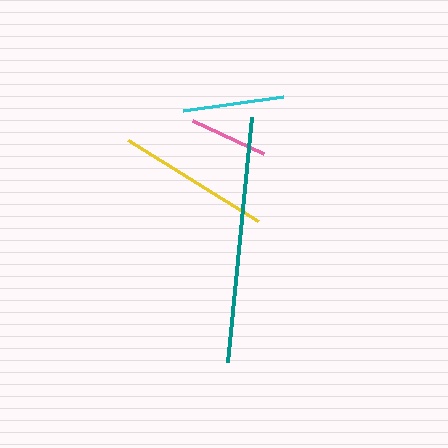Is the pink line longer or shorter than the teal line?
The teal line is longer than the pink line.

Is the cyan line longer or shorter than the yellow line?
The yellow line is longer than the cyan line.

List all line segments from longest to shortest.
From longest to shortest: teal, yellow, cyan, pink.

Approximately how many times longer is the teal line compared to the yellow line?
The teal line is approximately 1.6 times the length of the yellow line.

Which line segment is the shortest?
The pink line is the shortest at approximately 79 pixels.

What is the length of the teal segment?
The teal segment is approximately 246 pixels long.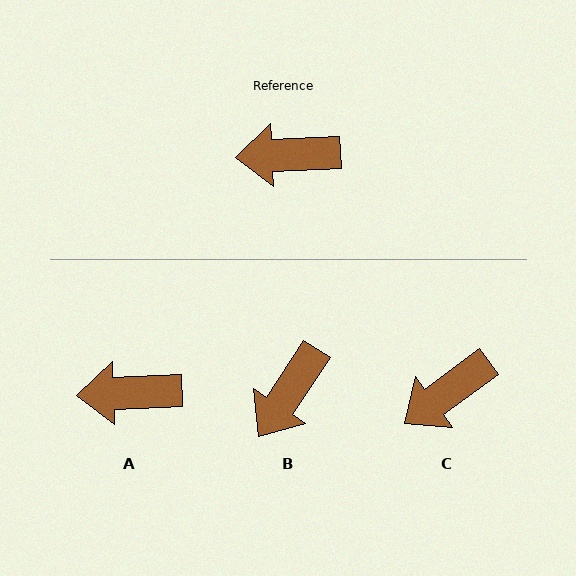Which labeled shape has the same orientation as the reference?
A.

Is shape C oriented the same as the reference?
No, it is off by about 34 degrees.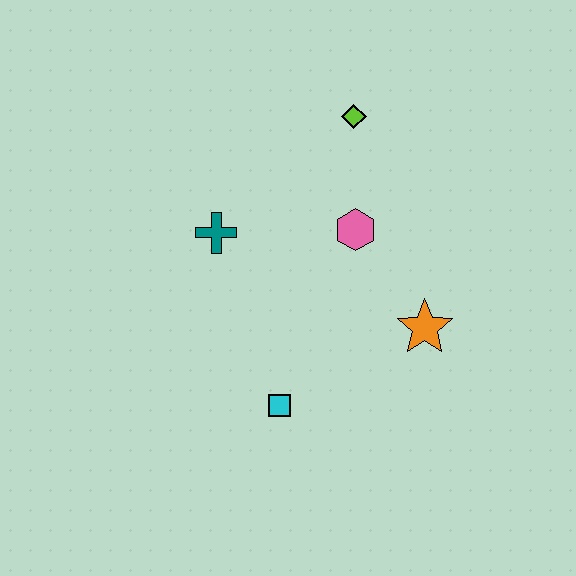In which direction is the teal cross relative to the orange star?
The teal cross is to the left of the orange star.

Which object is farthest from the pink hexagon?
The cyan square is farthest from the pink hexagon.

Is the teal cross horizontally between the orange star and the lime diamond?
No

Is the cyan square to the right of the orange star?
No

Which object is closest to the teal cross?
The pink hexagon is closest to the teal cross.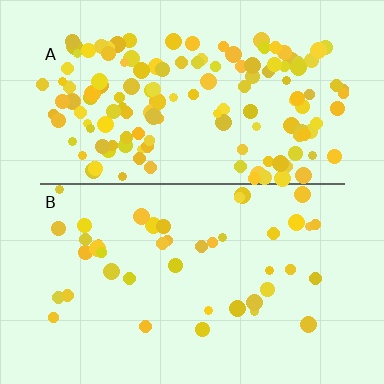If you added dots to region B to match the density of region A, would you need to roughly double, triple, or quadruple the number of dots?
Approximately triple.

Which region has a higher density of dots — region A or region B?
A (the top).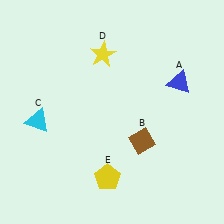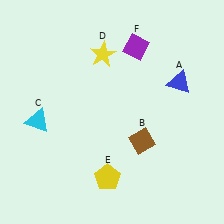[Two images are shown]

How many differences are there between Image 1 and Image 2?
There is 1 difference between the two images.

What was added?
A purple diamond (F) was added in Image 2.